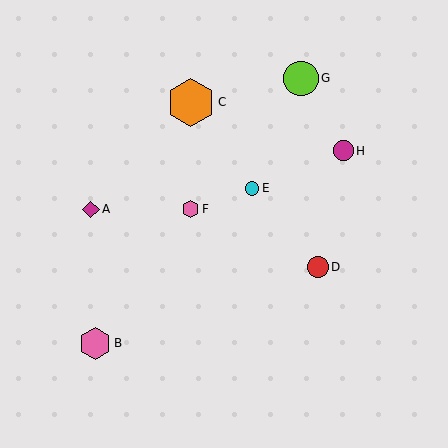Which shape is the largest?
The orange hexagon (labeled C) is the largest.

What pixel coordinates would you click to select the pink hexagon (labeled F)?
Click at (190, 209) to select the pink hexagon F.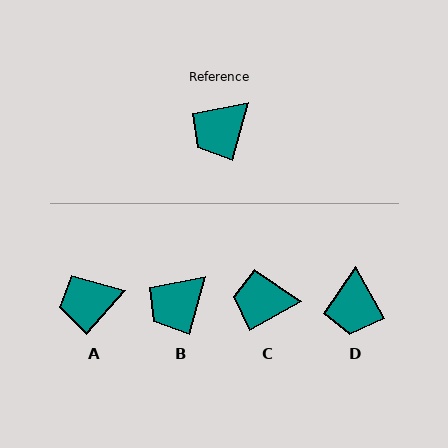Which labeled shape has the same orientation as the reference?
B.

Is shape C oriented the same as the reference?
No, it is off by about 45 degrees.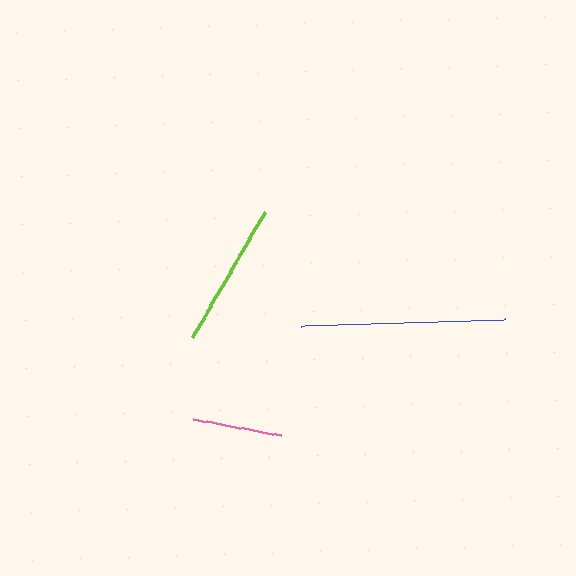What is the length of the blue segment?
The blue segment is approximately 204 pixels long.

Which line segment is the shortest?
The pink line is the shortest at approximately 90 pixels.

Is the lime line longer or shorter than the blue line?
The blue line is longer than the lime line.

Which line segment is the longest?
The blue line is the longest at approximately 204 pixels.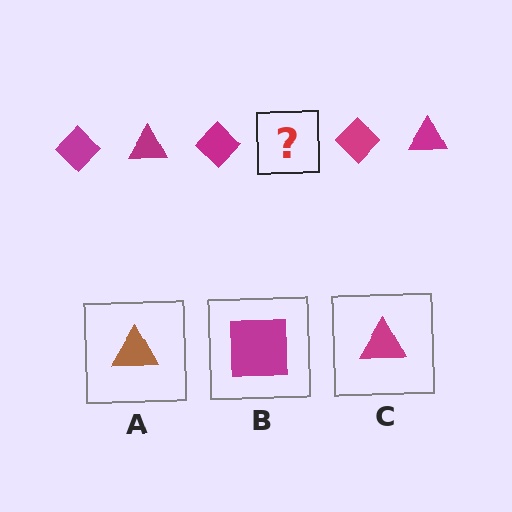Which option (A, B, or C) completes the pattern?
C.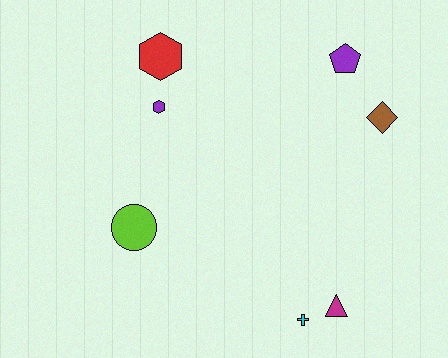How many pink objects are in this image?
There are no pink objects.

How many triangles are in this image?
There is 1 triangle.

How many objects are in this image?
There are 7 objects.